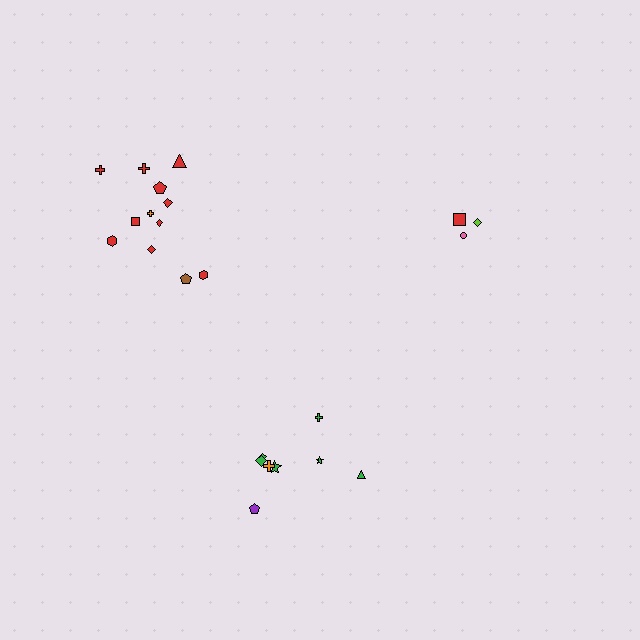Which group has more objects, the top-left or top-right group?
The top-left group.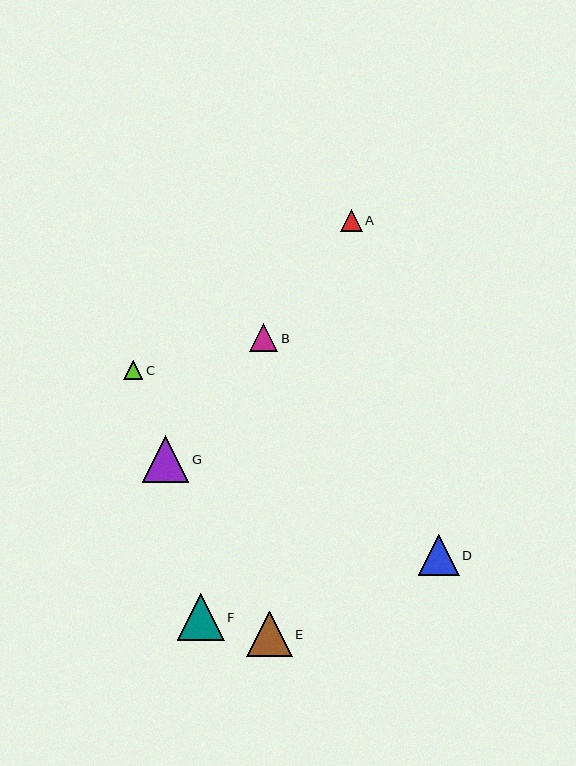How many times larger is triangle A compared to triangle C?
Triangle A is approximately 1.1 times the size of triangle C.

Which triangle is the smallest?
Triangle C is the smallest with a size of approximately 19 pixels.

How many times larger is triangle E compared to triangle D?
Triangle E is approximately 1.1 times the size of triangle D.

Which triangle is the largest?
Triangle F is the largest with a size of approximately 46 pixels.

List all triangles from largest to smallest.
From largest to smallest: F, G, E, D, B, A, C.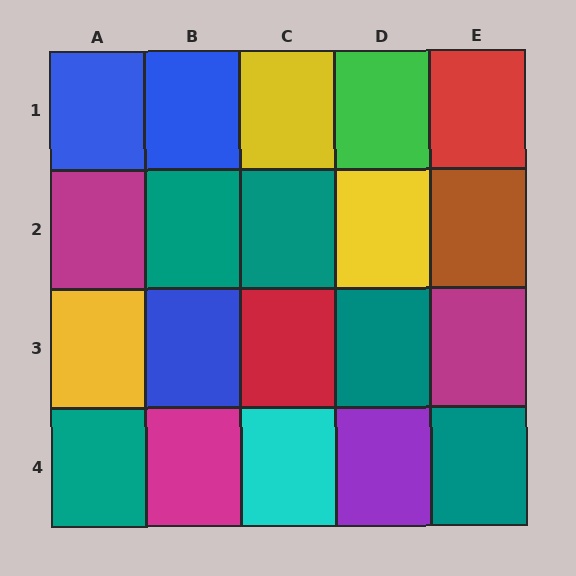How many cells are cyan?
1 cell is cyan.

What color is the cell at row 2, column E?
Brown.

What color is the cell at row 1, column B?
Blue.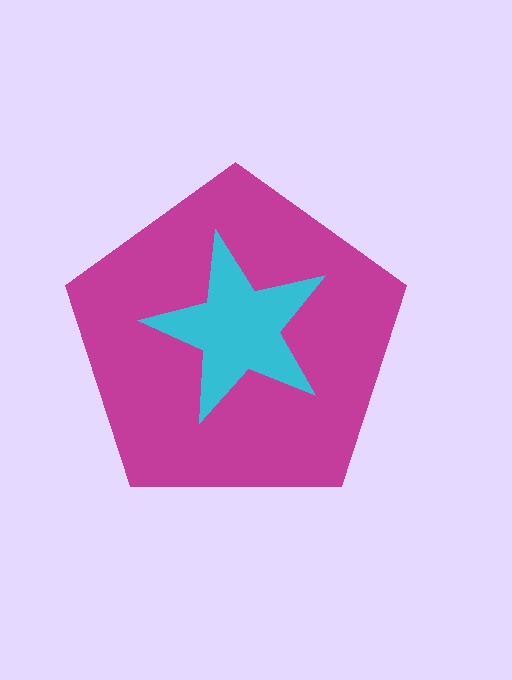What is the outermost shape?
The magenta pentagon.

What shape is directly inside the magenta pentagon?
The cyan star.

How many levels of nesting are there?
2.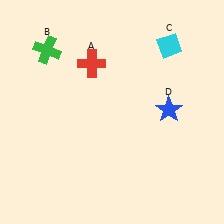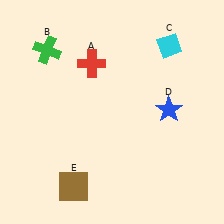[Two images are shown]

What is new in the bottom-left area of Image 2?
A brown square (E) was added in the bottom-left area of Image 2.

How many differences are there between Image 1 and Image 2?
There is 1 difference between the two images.